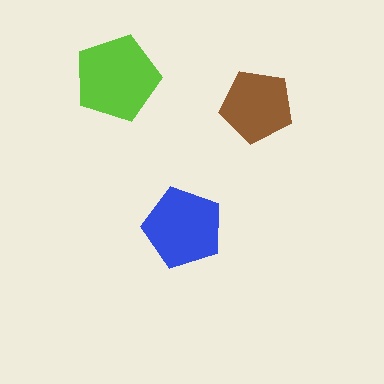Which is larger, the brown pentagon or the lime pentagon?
The lime one.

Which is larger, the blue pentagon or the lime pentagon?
The lime one.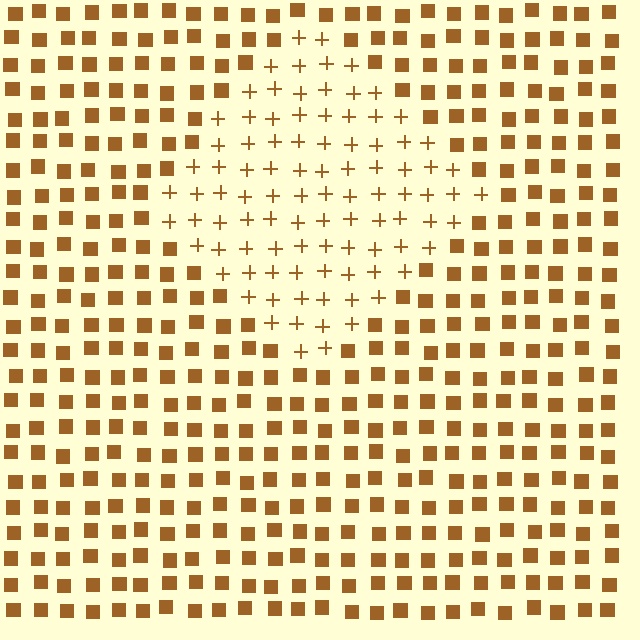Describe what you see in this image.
The image is filled with small brown elements arranged in a uniform grid. A diamond-shaped region contains plus signs, while the surrounding area contains squares. The boundary is defined purely by the change in element shape.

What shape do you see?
I see a diamond.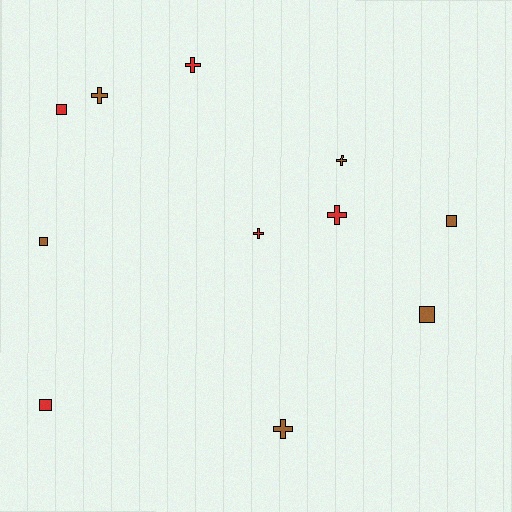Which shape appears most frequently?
Cross, with 6 objects.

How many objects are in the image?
There are 11 objects.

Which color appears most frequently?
Brown, with 6 objects.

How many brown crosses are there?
There are 3 brown crosses.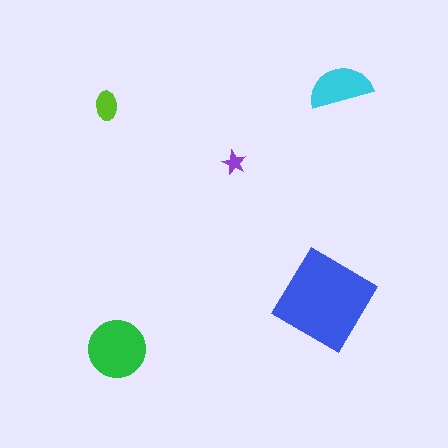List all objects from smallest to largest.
The purple star, the lime ellipse, the cyan semicircle, the green circle, the blue diamond.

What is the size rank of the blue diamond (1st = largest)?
1st.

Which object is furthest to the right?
The cyan semicircle is rightmost.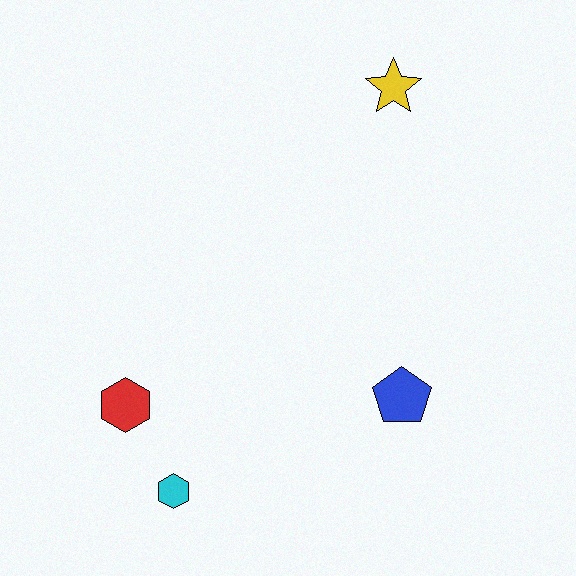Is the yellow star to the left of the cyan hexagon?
No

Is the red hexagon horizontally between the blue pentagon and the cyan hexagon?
No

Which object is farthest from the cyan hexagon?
The yellow star is farthest from the cyan hexagon.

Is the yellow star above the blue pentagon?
Yes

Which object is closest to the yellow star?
The blue pentagon is closest to the yellow star.